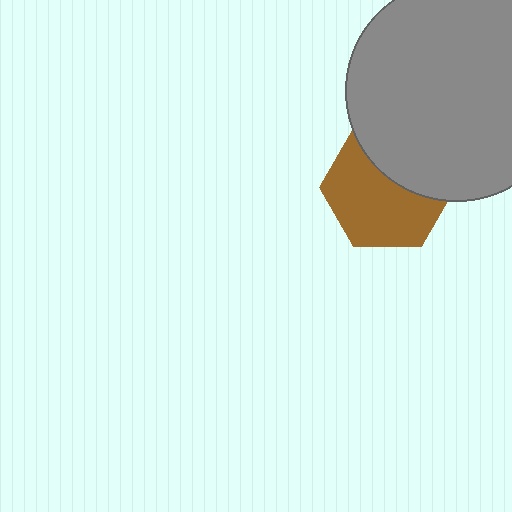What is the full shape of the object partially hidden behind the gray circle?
The partially hidden object is a brown hexagon.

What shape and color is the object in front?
The object in front is a gray circle.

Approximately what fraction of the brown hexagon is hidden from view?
Roughly 37% of the brown hexagon is hidden behind the gray circle.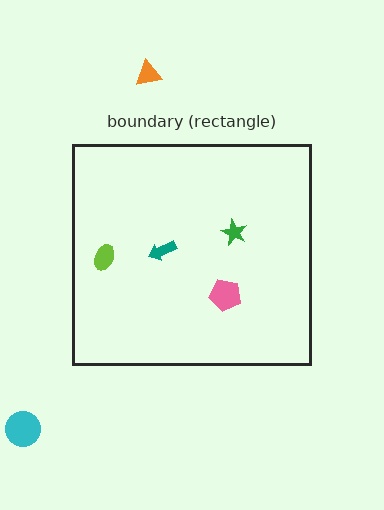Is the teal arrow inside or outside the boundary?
Inside.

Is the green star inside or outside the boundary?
Inside.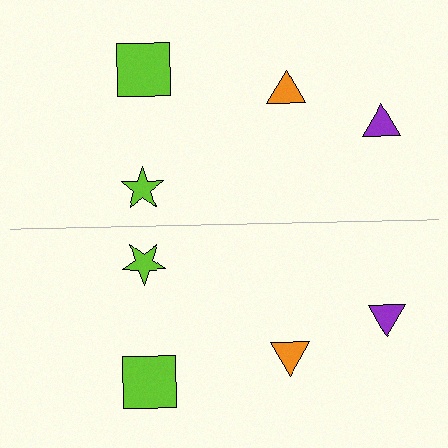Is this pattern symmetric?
Yes, this pattern has bilateral (reflection) symmetry.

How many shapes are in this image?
There are 8 shapes in this image.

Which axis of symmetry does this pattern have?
The pattern has a horizontal axis of symmetry running through the center of the image.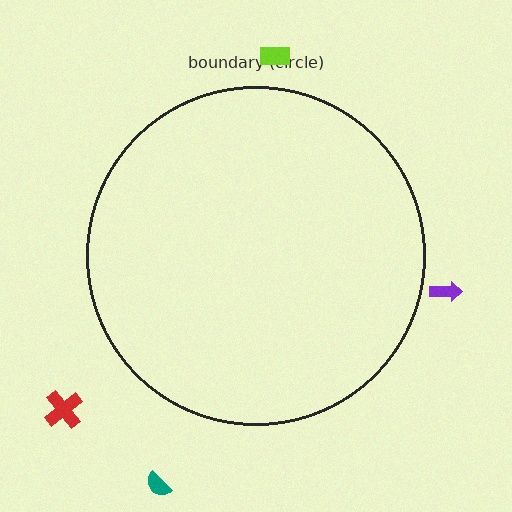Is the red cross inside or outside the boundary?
Outside.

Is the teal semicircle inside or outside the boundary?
Outside.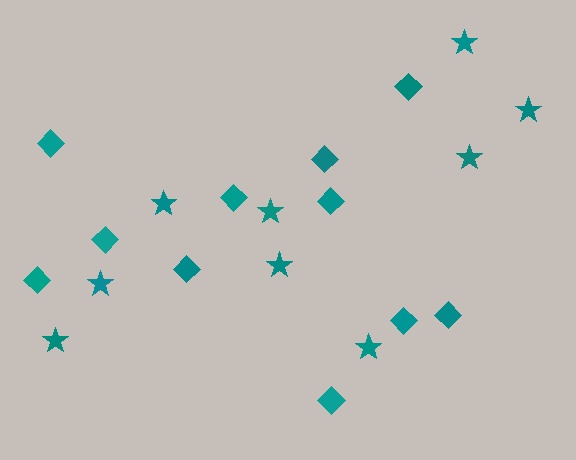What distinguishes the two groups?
There are 2 groups: one group of diamonds (11) and one group of stars (9).